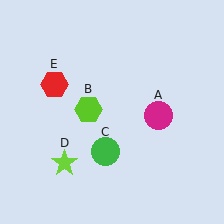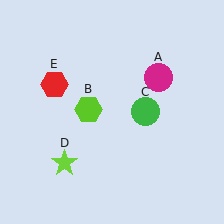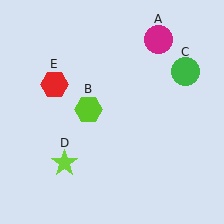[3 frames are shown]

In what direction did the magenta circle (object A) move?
The magenta circle (object A) moved up.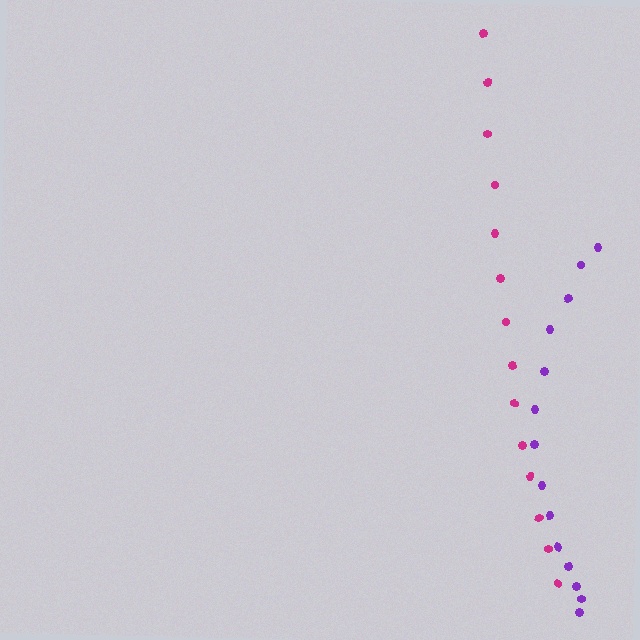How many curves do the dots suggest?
There are 2 distinct paths.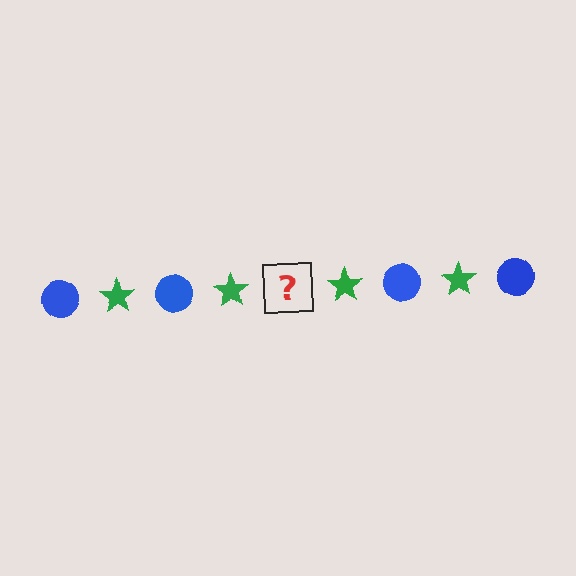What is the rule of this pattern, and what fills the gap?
The rule is that the pattern alternates between blue circle and green star. The gap should be filled with a blue circle.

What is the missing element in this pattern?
The missing element is a blue circle.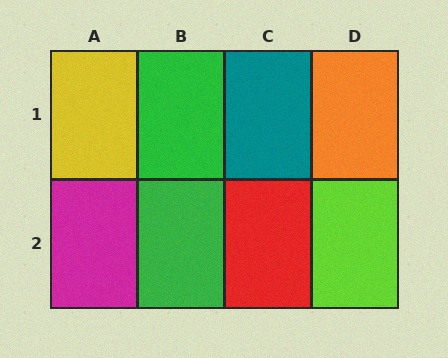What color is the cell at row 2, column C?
Red.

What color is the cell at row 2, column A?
Magenta.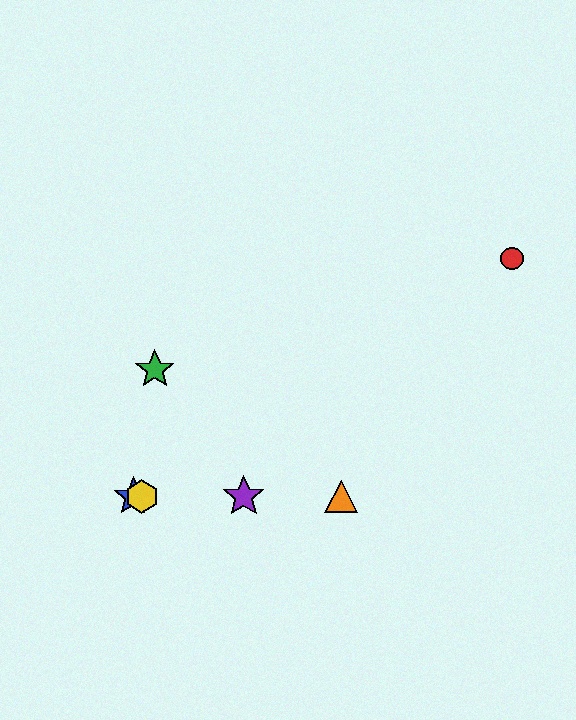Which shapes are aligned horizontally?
The blue star, the yellow hexagon, the purple star, the orange triangle are aligned horizontally.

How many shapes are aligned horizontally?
4 shapes (the blue star, the yellow hexagon, the purple star, the orange triangle) are aligned horizontally.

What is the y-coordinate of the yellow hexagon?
The yellow hexagon is at y≈497.